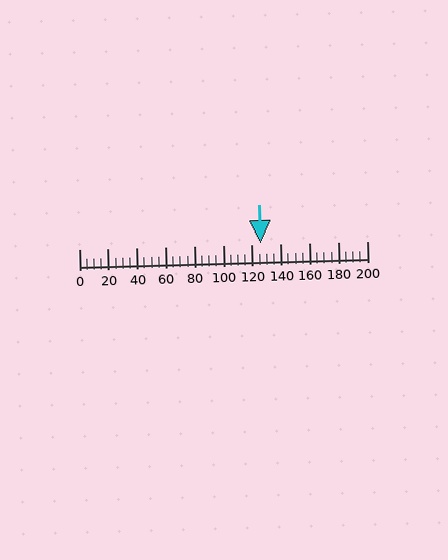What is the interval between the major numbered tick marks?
The major tick marks are spaced 20 units apart.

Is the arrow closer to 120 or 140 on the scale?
The arrow is closer to 120.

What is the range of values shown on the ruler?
The ruler shows values from 0 to 200.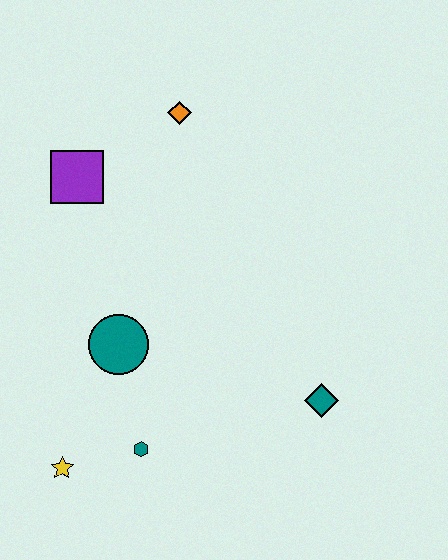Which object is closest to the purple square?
The orange diamond is closest to the purple square.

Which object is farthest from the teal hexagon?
The orange diamond is farthest from the teal hexagon.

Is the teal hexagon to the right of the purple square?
Yes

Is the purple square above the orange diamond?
No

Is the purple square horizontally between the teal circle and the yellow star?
Yes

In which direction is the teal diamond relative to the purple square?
The teal diamond is to the right of the purple square.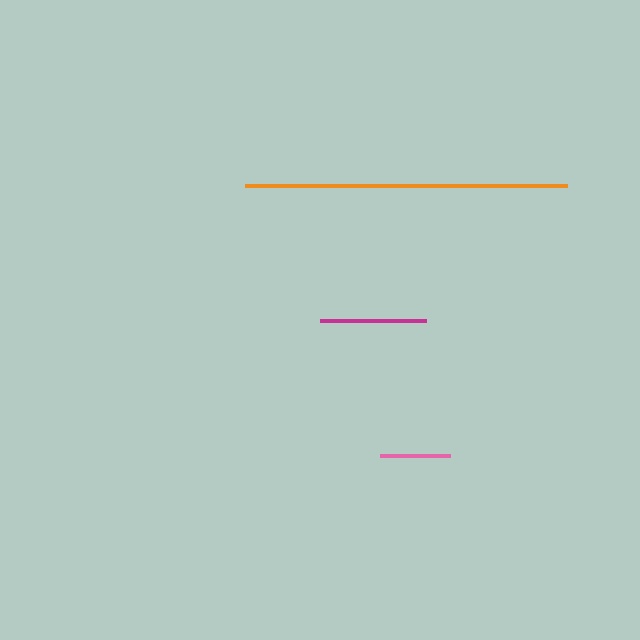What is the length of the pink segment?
The pink segment is approximately 70 pixels long.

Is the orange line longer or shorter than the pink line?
The orange line is longer than the pink line.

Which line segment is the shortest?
The pink line is the shortest at approximately 70 pixels.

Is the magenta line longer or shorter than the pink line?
The magenta line is longer than the pink line.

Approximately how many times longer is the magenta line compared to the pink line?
The magenta line is approximately 1.5 times the length of the pink line.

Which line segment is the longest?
The orange line is the longest at approximately 323 pixels.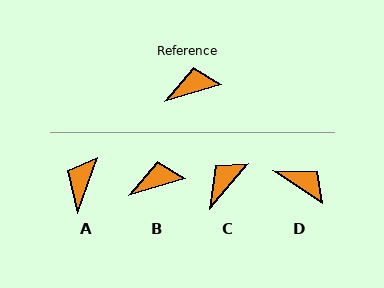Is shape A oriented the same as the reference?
No, it is off by about 54 degrees.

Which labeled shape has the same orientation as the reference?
B.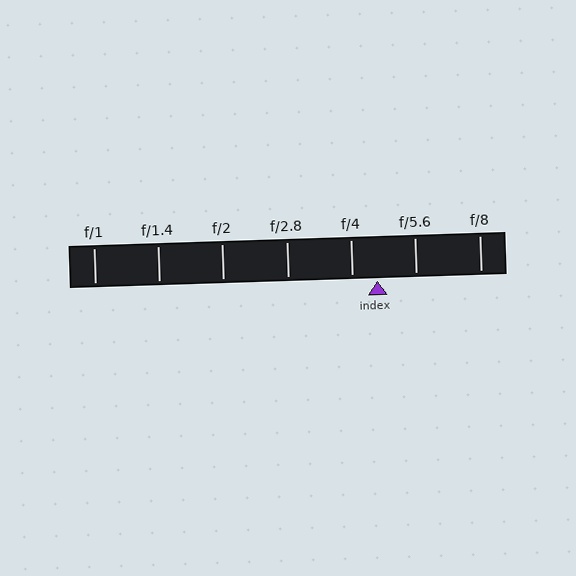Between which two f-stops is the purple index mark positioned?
The index mark is between f/4 and f/5.6.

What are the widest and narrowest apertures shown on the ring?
The widest aperture shown is f/1 and the narrowest is f/8.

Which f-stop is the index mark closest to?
The index mark is closest to f/4.